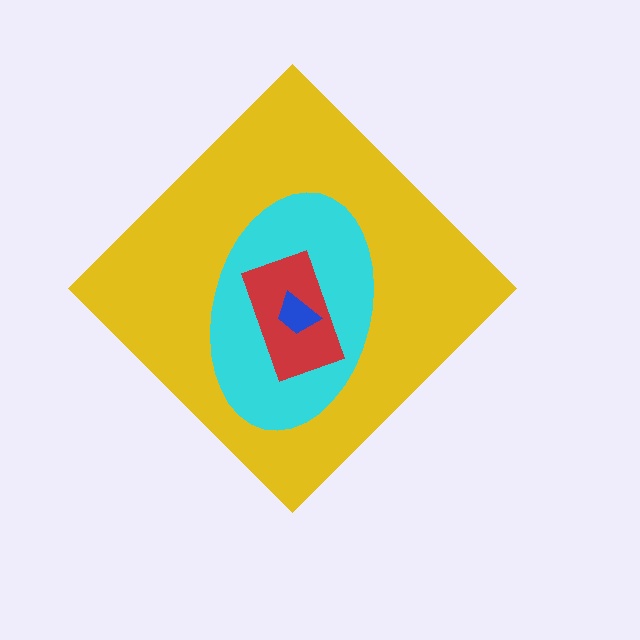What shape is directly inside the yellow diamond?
The cyan ellipse.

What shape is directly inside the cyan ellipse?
The red rectangle.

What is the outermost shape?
The yellow diamond.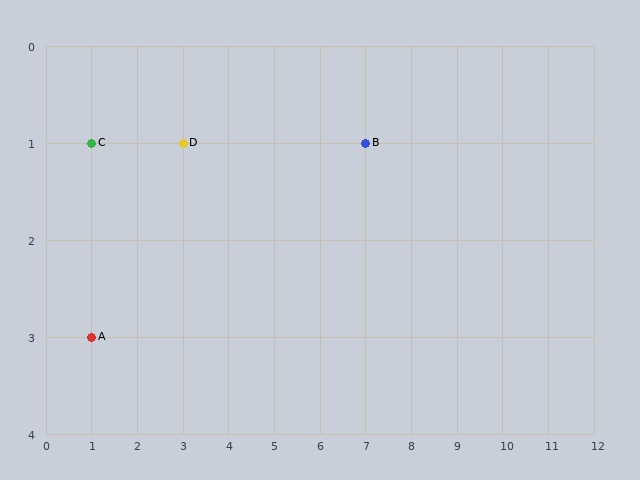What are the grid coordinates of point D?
Point D is at grid coordinates (3, 1).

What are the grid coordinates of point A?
Point A is at grid coordinates (1, 3).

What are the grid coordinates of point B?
Point B is at grid coordinates (7, 1).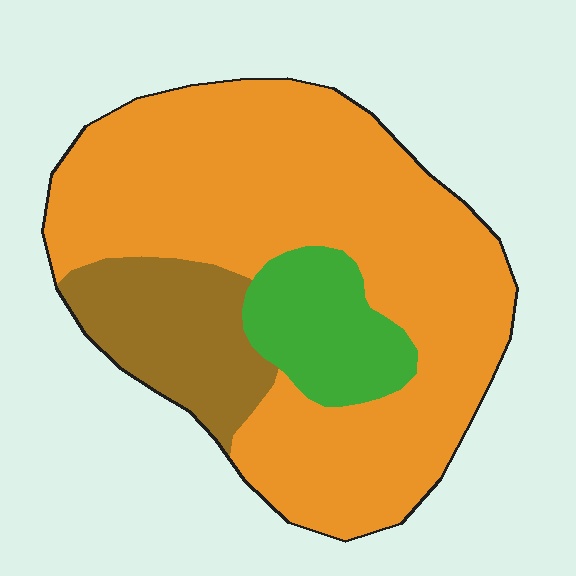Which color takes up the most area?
Orange, at roughly 70%.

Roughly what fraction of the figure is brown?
Brown takes up about one sixth (1/6) of the figure.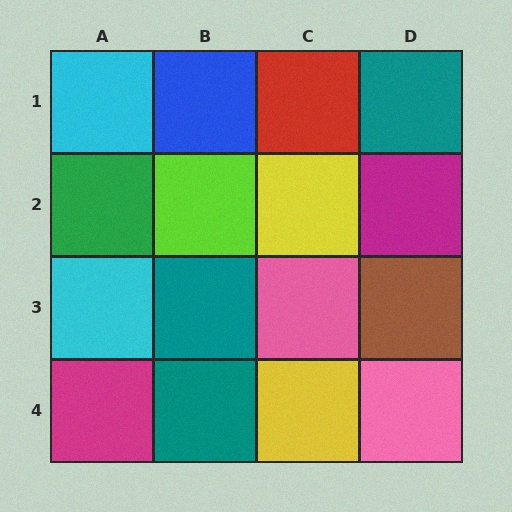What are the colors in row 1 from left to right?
Cyan, blue, red, teal.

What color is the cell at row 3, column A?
Cyan.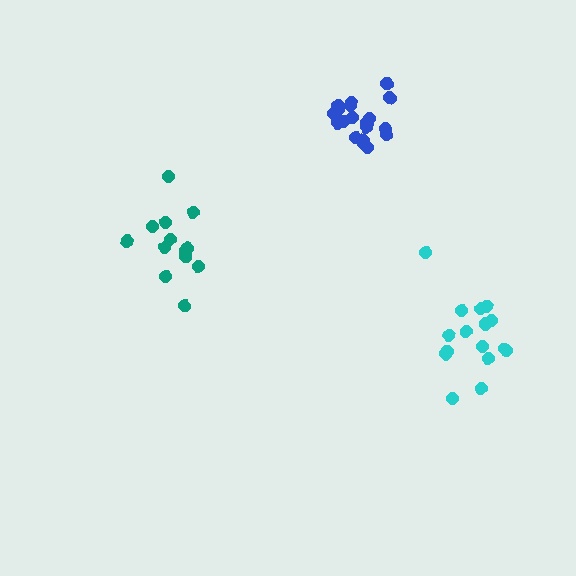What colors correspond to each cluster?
The clusters are colored: teal, blue, cyan.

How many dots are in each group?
Group 1: 13 dots, Group 2: 19 dots, Group 3: 16 dots (48 total).